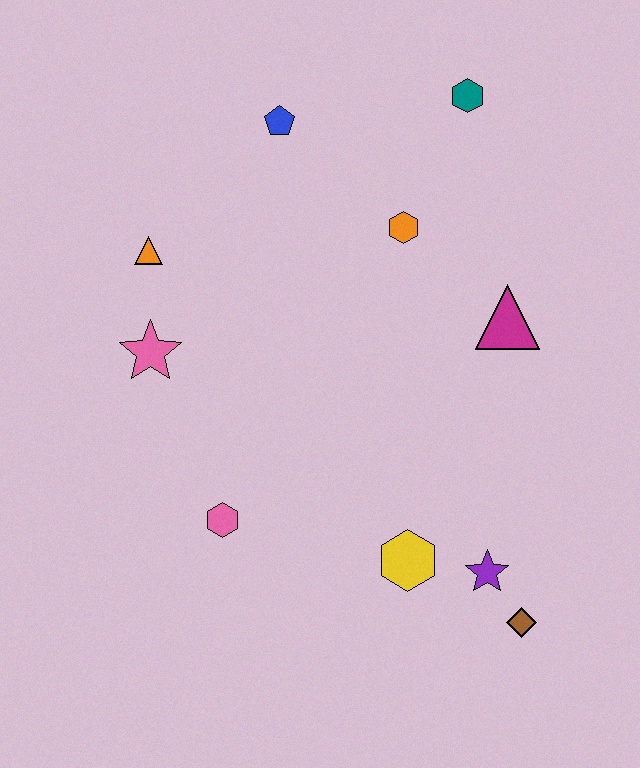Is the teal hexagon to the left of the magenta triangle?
Yes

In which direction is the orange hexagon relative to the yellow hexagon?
The orange hexagon is above the yellow hexagon.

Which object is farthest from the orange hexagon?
The brown diamond is farthest from the orange hexagon.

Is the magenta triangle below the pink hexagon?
No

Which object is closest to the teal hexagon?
The orange hexagon is closest to the teal hexagon.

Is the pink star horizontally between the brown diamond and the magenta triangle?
No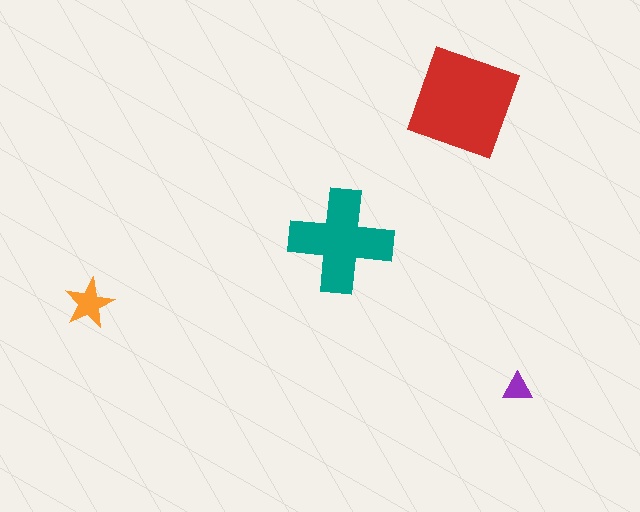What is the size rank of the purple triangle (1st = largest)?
4th.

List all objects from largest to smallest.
The red square, the teal cross, the orange star, the purple triangle.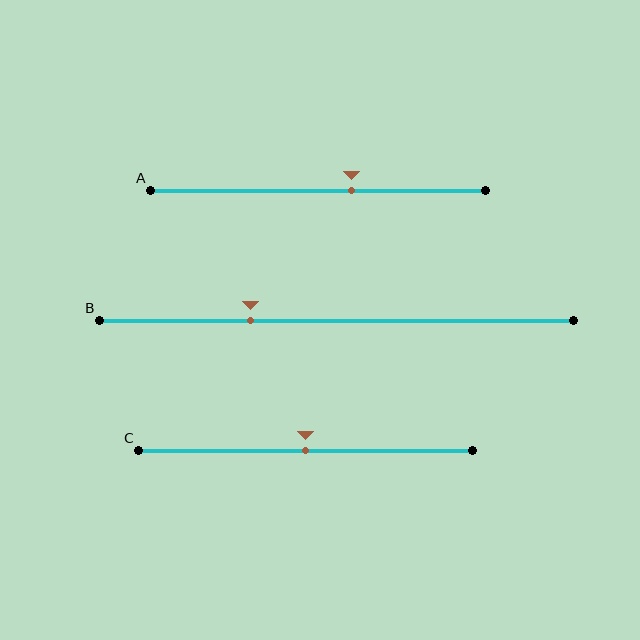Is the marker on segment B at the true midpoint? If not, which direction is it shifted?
No, the marker on segment B is shifted to the left by about 18% of the segment length.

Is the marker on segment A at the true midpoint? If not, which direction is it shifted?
No, the marker on segment A is shifted to the right by about 10% of the segment length.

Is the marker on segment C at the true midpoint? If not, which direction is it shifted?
Yes, the marker on segment C is at the true midpoint.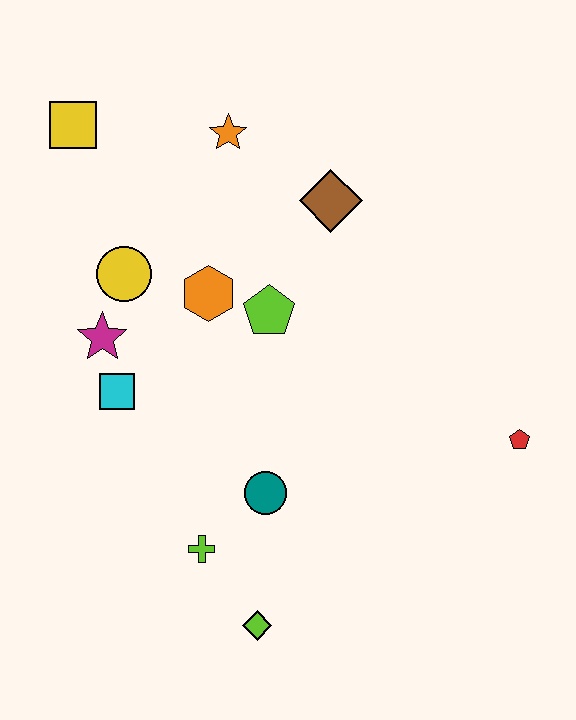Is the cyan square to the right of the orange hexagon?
No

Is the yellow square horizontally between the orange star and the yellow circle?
No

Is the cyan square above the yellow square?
No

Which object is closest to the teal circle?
The lime cross is closest to the teal circle.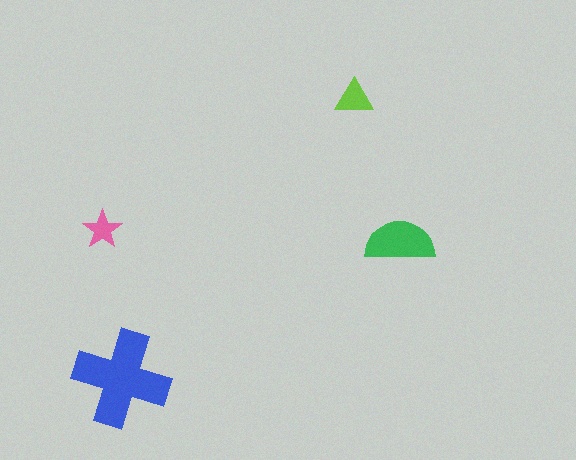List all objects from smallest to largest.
The pink star, the lime triangle, the green semicircle, the blue cross.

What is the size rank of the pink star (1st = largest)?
4th.